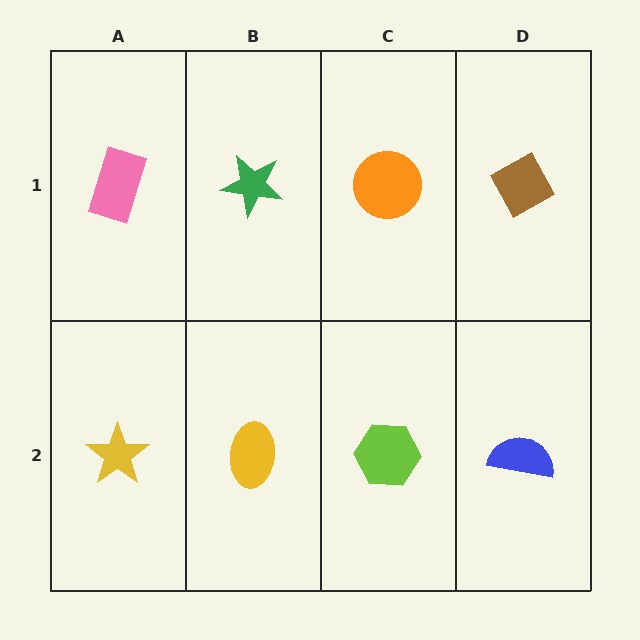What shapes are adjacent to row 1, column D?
A blue semicircle (row 2, column D), an orange circle (row 1, column C).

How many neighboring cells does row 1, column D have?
2.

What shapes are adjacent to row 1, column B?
A yellow ellipse (row 2, column B), a pink rectangle (row 1, column A), an orange circle (row 1, column C).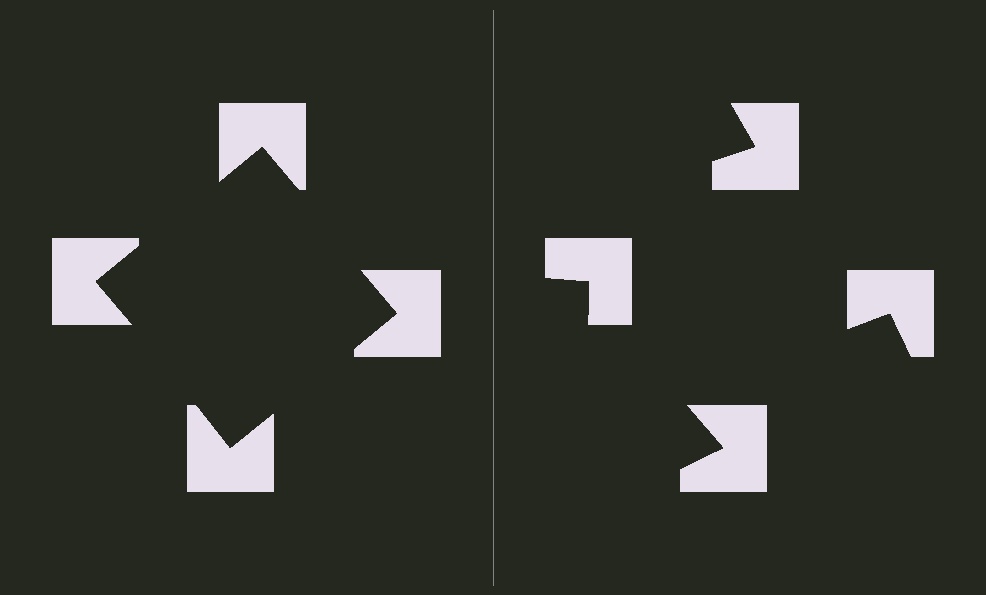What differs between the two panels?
The notched squares are positioned identically on both sides; only the wedge orientations differ. On the left they align to a square; on the right they are misaligned.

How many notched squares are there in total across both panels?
8 — 4 on each side.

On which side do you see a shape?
An illusory square appears on the left side. On the right side the wedge cuts are rotated, so no coherent shape forms.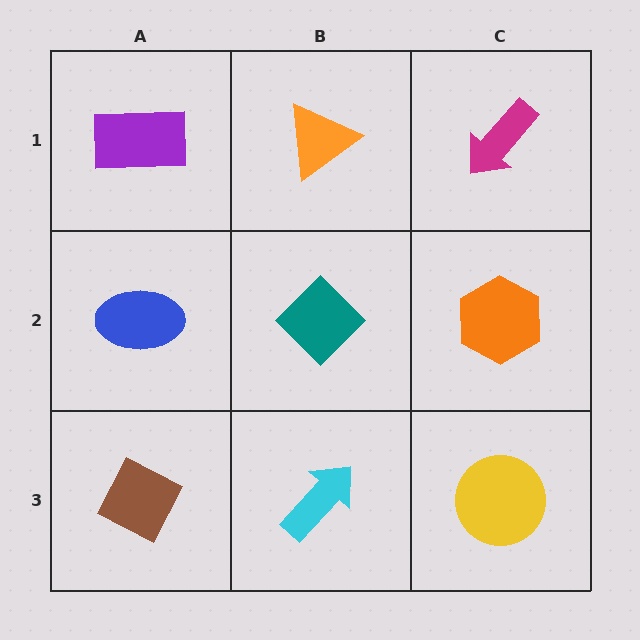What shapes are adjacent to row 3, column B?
A teal diamond (row 2, column B), a brown diamond (row 3, column A), a yellow circle (row 3, column C).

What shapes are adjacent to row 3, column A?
A blue ellipse (row 2, column A), a cyan arrow (row 3, column B).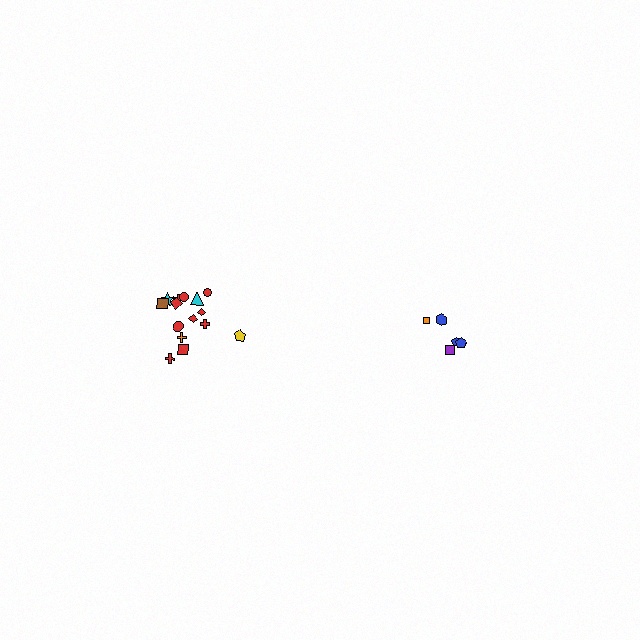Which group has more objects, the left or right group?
The left group.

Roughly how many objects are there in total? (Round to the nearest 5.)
Roughly 20 objects in total.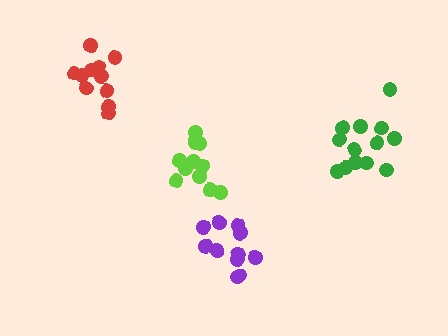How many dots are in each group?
Group 1: 13 dots, Group 2: 12 dots, Group 3: 11 dots, Group 4: 11 dots (47 total).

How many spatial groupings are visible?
There are 4 spatial groupings.